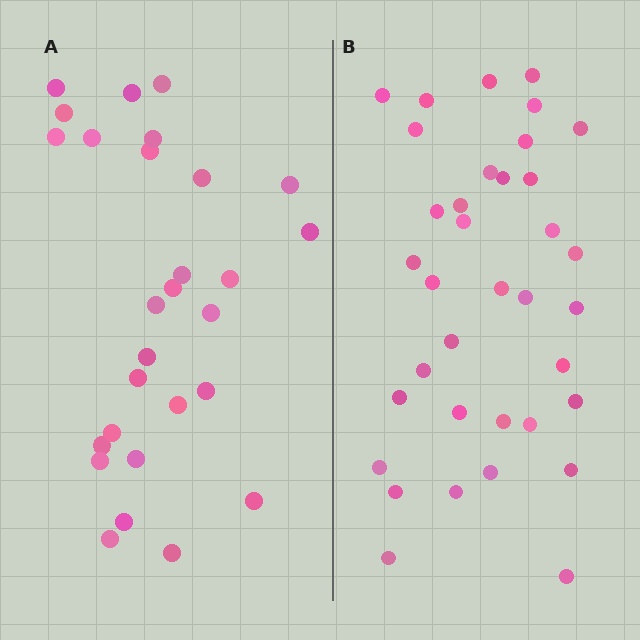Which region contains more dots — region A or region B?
Region B (the right region) has more dots.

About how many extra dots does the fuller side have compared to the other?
Region B has roughly 8 or so more dots than region A.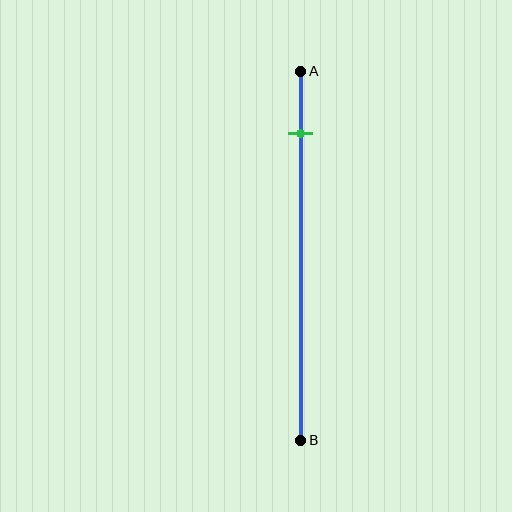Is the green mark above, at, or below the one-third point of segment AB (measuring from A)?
The green mark is above the one-third point of segment AB.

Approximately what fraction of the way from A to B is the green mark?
The green mark is approximately 15% of the way from A to B.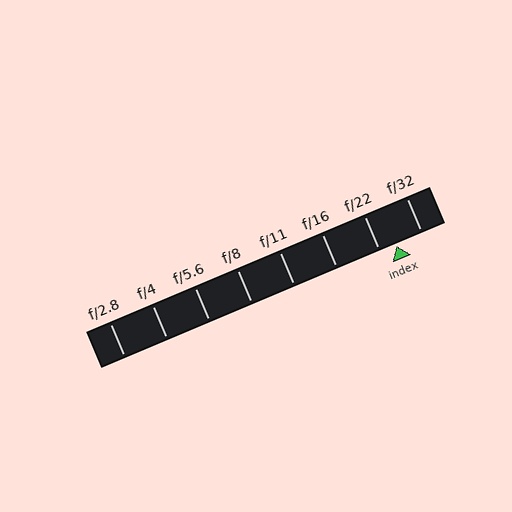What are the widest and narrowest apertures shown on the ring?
The widest aperture shown is f/2.8 and the narrowest is f/32.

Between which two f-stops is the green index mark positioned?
The index mark is between f/22 and f/32.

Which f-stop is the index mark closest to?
The index mark is closest to f/22.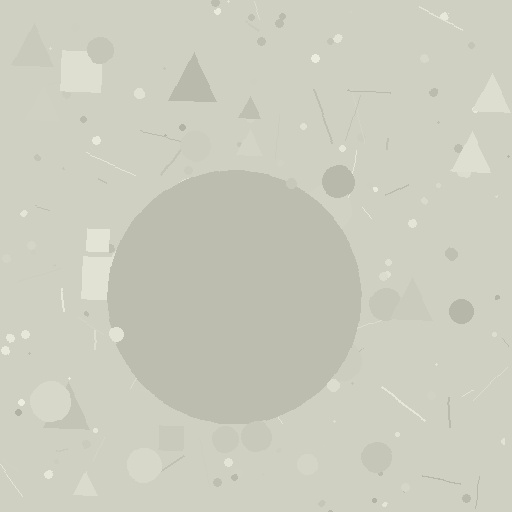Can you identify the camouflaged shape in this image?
The camouflaged shape is a circle.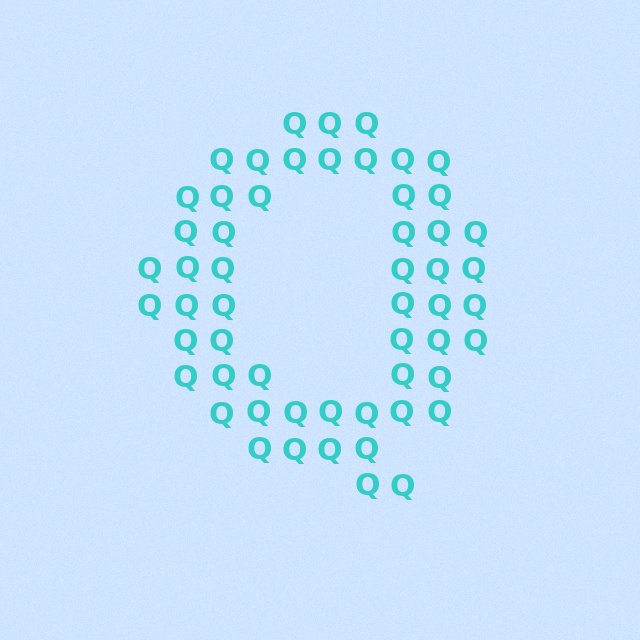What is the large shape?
The large shape is the letter Q.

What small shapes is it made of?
It is made of small letter Q's.